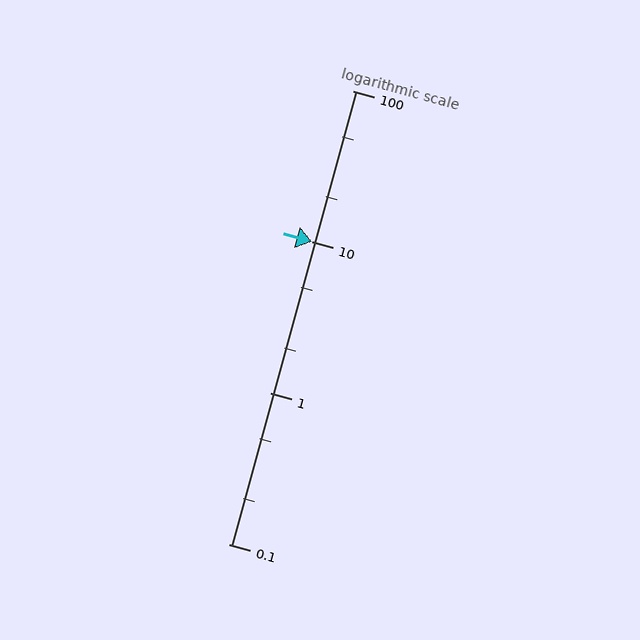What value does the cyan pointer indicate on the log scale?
The pointer indicates approximately 10.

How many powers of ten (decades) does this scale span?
The scale spans 3 decades, from 0.1 to 100.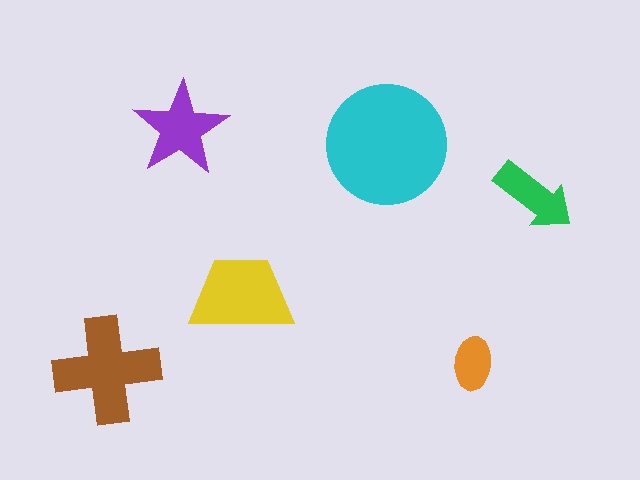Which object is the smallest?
The orange ellipse.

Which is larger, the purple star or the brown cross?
The brown cross.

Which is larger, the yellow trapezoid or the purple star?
The yellow trapezoid.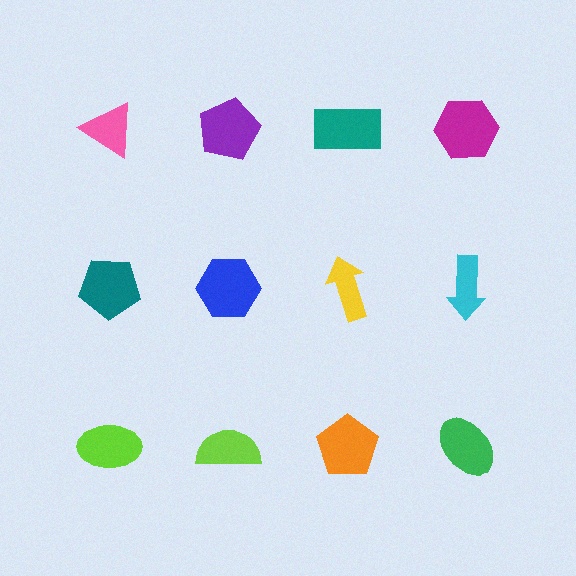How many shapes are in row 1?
4 shapes.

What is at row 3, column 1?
A lime ellipse.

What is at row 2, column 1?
A teal pentagon.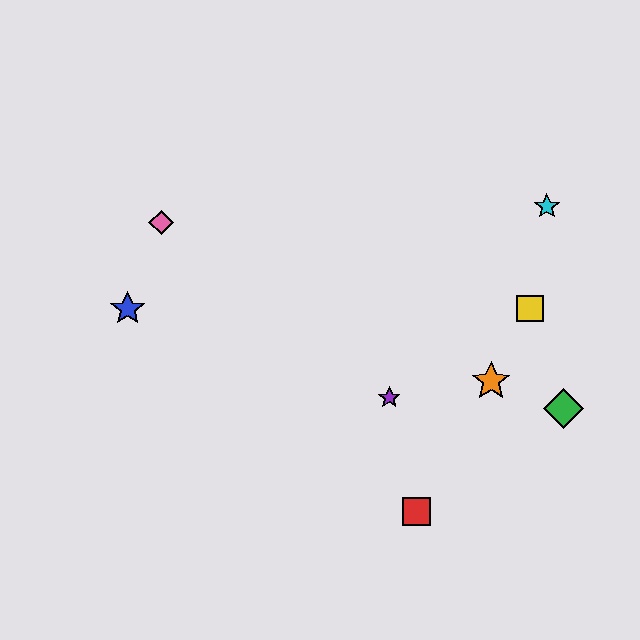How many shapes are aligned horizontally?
2 shapes (the blue star, the yellow square) are aligned horizontally.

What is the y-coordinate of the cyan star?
The cyan star is at y≈206.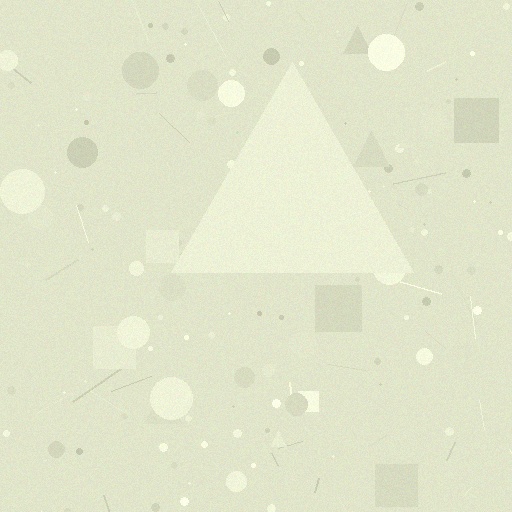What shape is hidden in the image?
A triangle is hidden in the image.